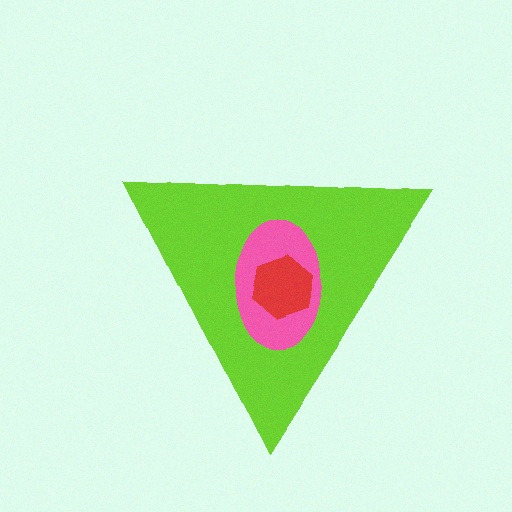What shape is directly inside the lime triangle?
The pink ellipse.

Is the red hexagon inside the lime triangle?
Yes.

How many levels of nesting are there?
3.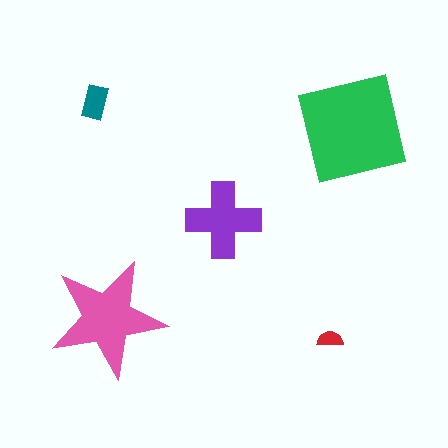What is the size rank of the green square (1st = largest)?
1st.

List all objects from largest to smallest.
The green square, the pink star, the purple cross, the teal rectangle, the red semicircle.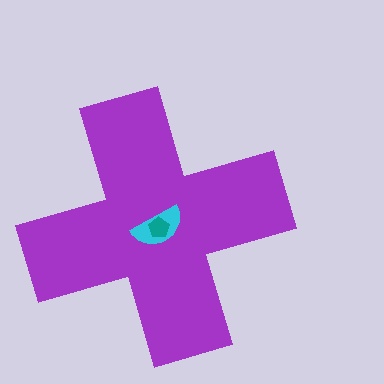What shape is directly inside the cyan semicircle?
The teal pentagon.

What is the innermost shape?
The teal pentagon.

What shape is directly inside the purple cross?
The cyan semicircle.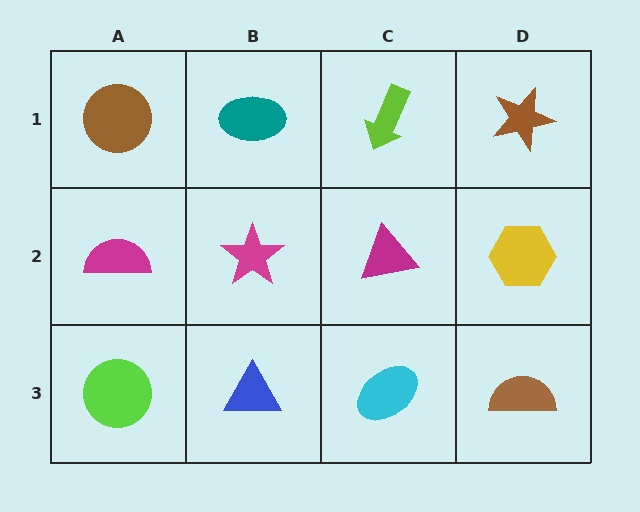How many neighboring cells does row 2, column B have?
4.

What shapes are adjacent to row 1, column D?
A yellow hexagon (row 2, column D), a lime arrow (row 1, column C).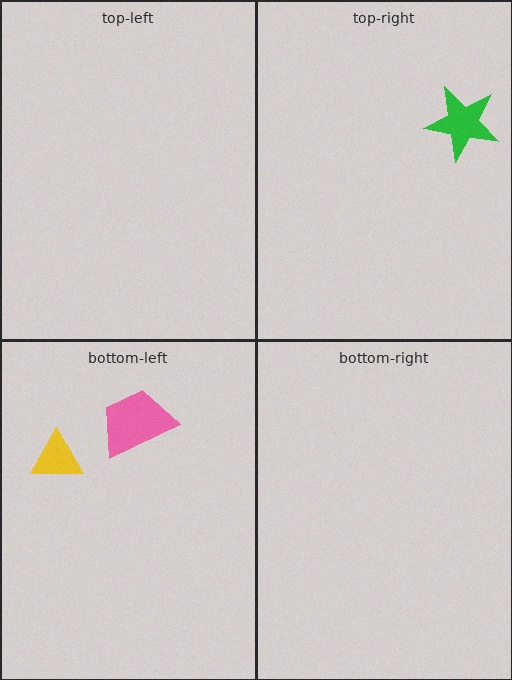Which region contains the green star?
The top-right region.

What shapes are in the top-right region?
The green star.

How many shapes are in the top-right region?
1.